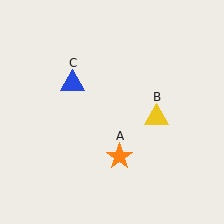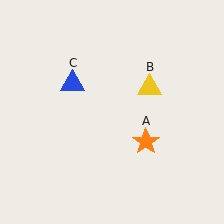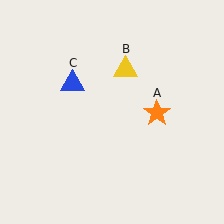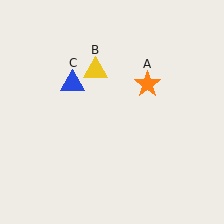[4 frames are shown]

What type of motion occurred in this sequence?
The orange star (object A), yellow triangle (object B) rotated counterclockwise around the center of the scene.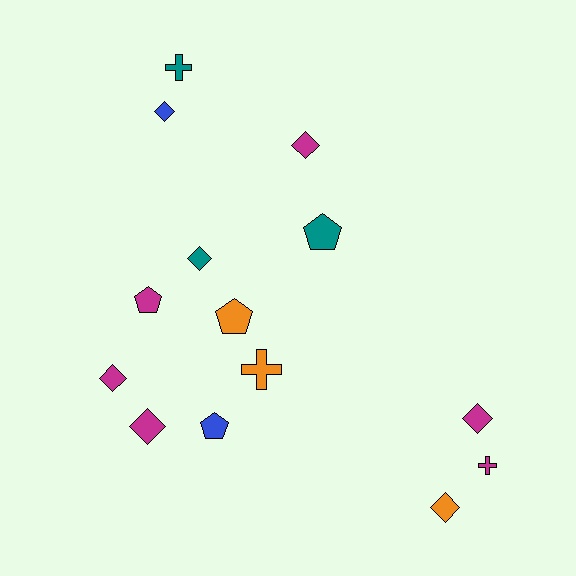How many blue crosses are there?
There are no blue crosses.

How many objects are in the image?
There are 14 objects.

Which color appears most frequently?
Magenta, with 6 objects.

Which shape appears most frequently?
Diamond, with 7 objects.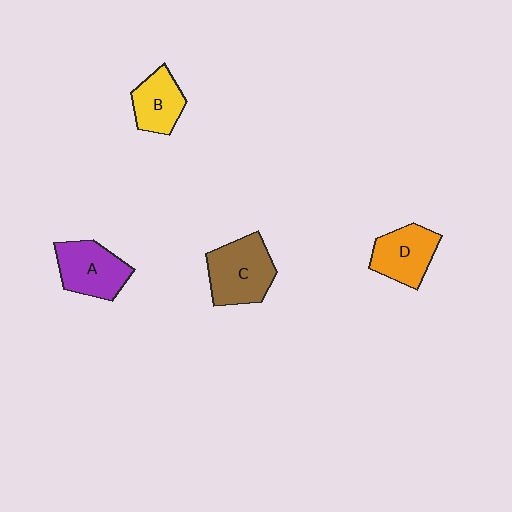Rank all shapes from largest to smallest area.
From largest to smallest: C (brown), A (purple), D (orange), B (yellow).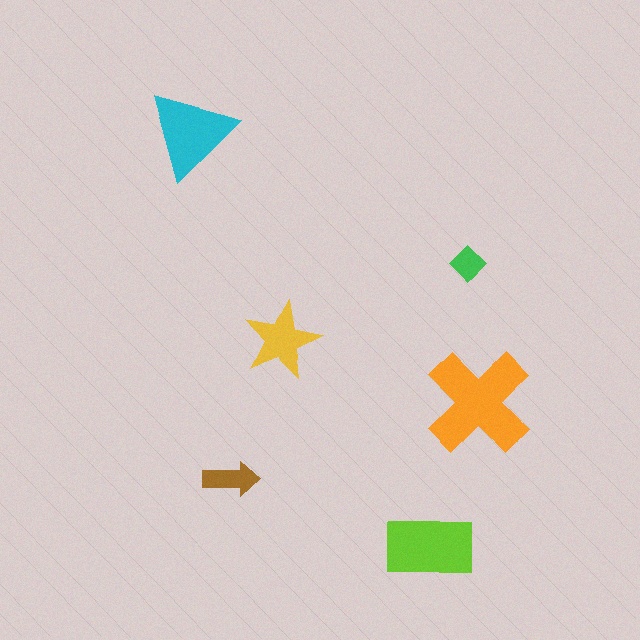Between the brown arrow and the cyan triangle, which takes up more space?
The cyan triangle.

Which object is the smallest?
The green diamond.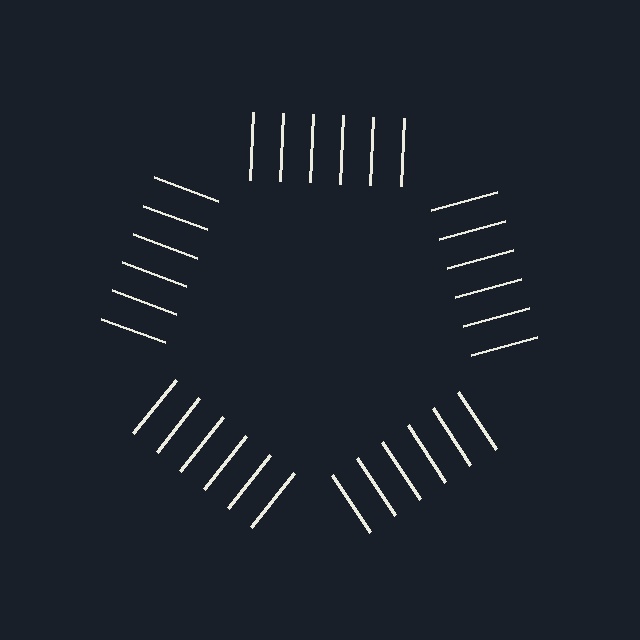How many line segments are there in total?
30 — 6 along each of the 5 edges.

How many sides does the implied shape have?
5 sides — the line-ends trace a pentagon.